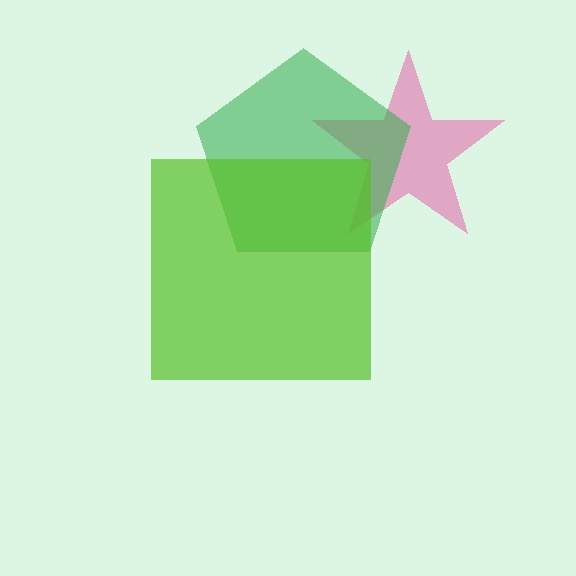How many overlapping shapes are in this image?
There are 3 overlapping shapes in the image.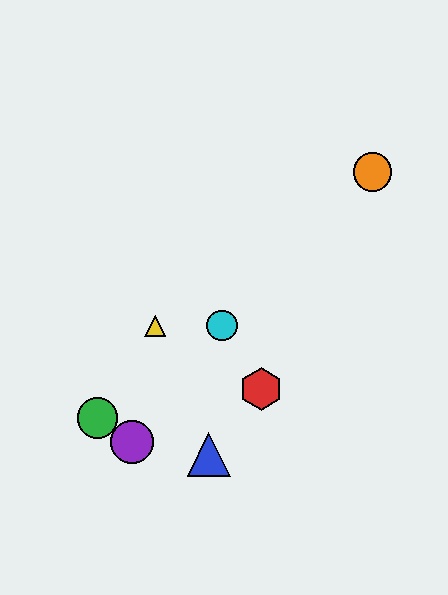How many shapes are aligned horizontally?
2 shapes (the yellow triangle, the cyan circle) are aligned horizontally.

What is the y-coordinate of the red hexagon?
The red hexagon is at y≈389.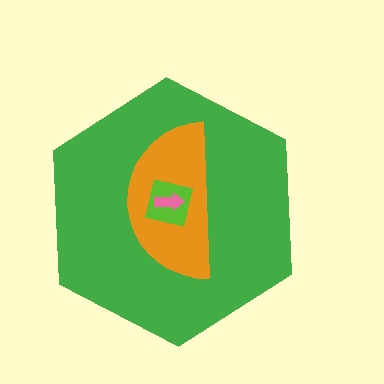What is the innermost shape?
The pink arrow.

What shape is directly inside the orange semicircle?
The lime square.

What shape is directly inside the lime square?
The pink arrow.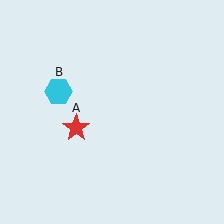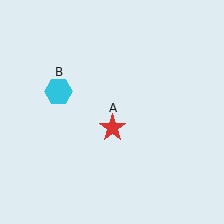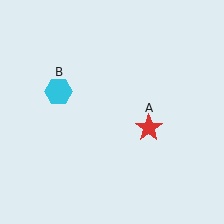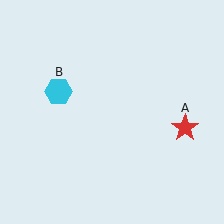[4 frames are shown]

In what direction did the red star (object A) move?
The red star (object A) moved right.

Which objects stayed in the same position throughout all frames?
Cyan hexagon (object B) remained stationary.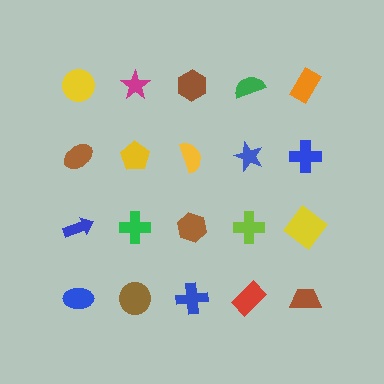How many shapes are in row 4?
5 shapes.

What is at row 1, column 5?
An orange rectangle.